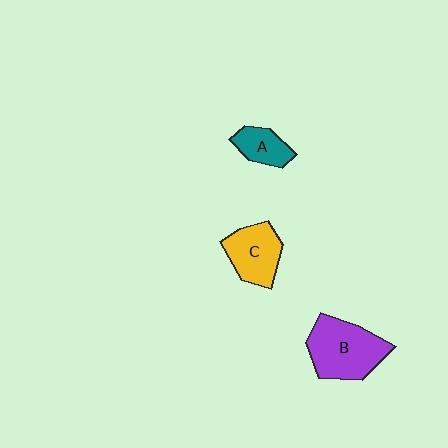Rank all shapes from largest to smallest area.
From largest to smallest: B (purple), C (yellow), A (teal).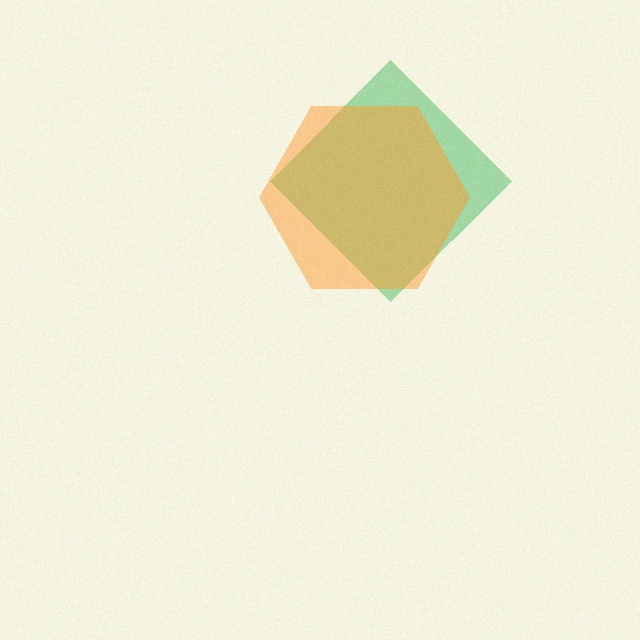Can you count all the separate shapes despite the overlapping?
Yes, there are 2 separate shapes.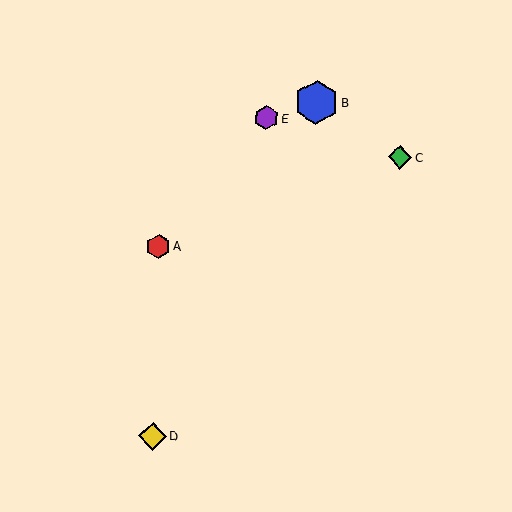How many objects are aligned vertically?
2 objects (A, D) are aligned vertically.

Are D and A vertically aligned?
Yes, both are at x≈152.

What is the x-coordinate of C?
Object C is at x≈400.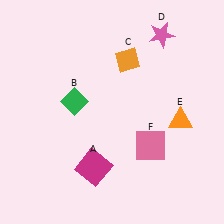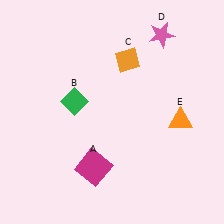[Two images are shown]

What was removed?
The pink square (F) was removed in Image 2.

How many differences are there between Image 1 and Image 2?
There is 1 difference between the two images.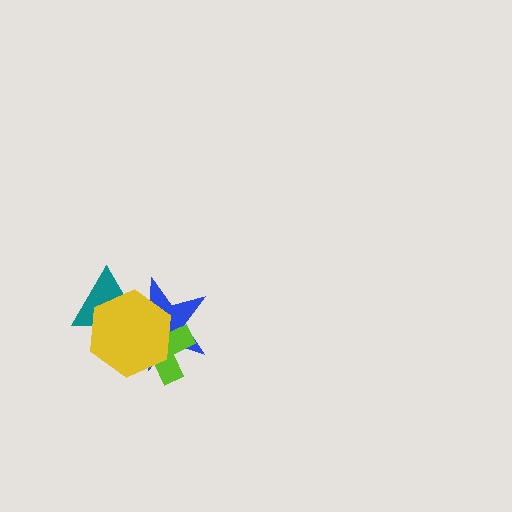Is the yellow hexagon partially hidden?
No, no other shape covers it.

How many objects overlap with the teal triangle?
2 objects overlap with the teal triangle.